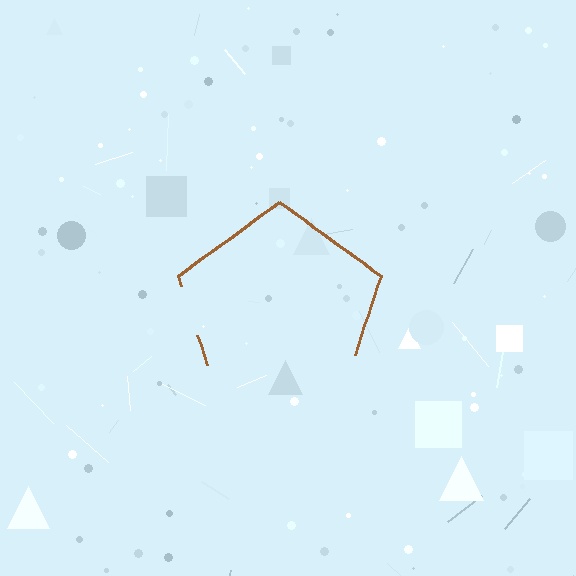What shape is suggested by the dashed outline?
The dashed outline suggests a pentagon.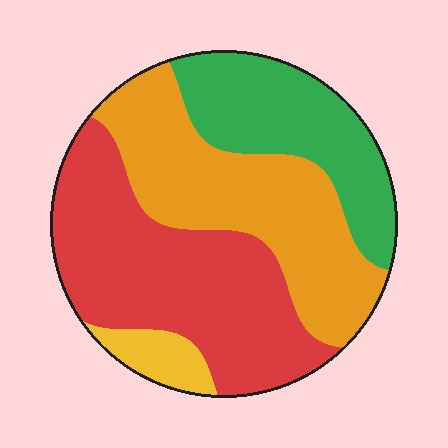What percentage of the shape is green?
Green covers about 25% of the shape.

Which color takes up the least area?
Yellow, at roughly 5%.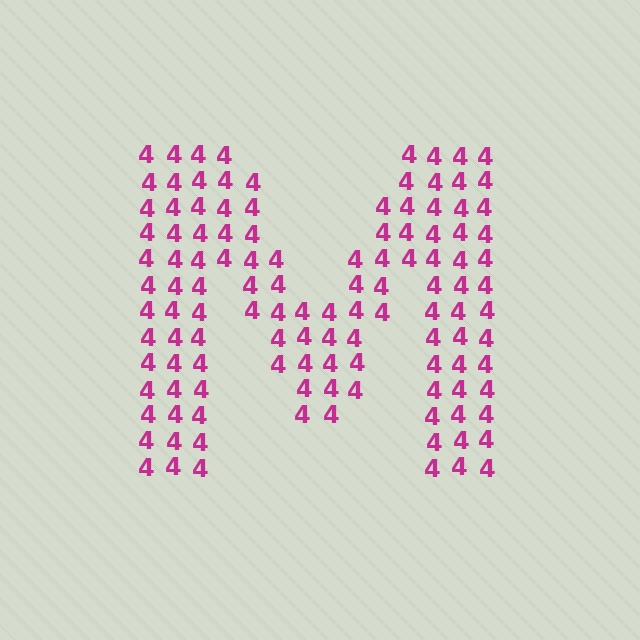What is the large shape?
The large shape is the letter M.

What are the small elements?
The small elements are digit 4's.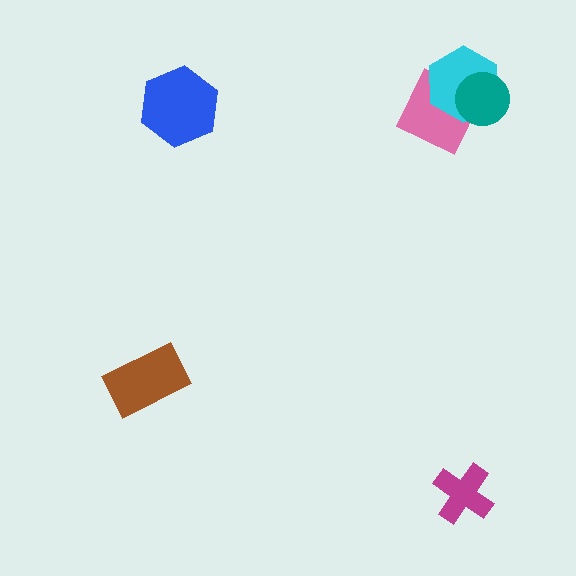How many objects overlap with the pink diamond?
2 objects overlap with the pink diamond.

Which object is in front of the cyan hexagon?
The teal circle is in front of the cyan hexagon.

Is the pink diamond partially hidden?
Yes, it is partially covered by another shape.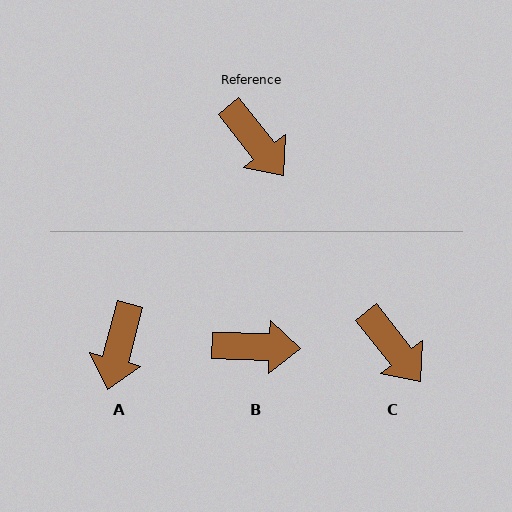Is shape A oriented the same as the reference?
No, it is off by about 53 degrees.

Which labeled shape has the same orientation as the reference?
C.